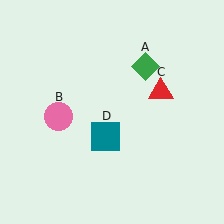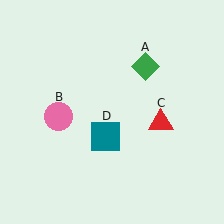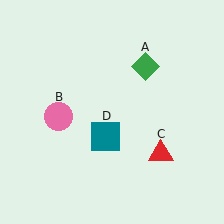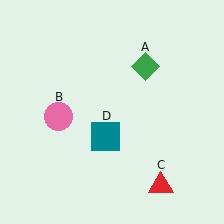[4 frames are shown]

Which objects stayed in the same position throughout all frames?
Green diamond (object A) and pink circle (object B) and teal square (object D) remained stationary.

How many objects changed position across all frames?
1 object changed position: red triangle (object C).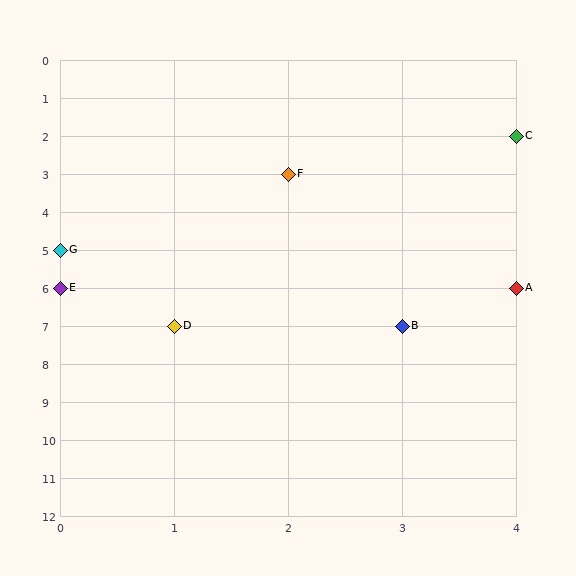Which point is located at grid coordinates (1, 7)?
Point D is at (1, 7).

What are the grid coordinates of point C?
Point C is at grid coordinates (4, 2).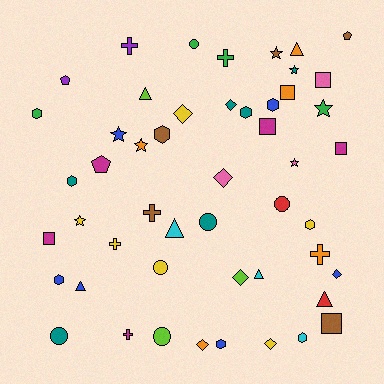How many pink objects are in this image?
There are 3 pink objects.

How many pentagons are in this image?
There are 3 pentagons.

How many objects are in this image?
There are 50 objects.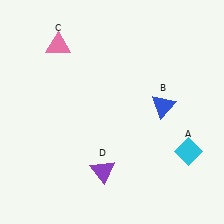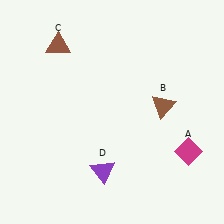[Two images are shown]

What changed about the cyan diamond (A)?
In Image 1, A is cyan. In Image 2, it changed to magenta.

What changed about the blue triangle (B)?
In Image 1, B is blue. In Image 2, it changed to brown.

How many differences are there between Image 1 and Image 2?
There are 3 differences between the two images.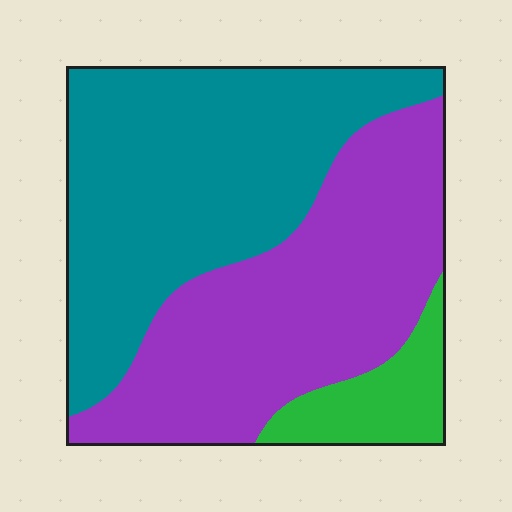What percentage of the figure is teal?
Teal covers 47% of the figure.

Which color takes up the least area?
Green, at roughly 10%.